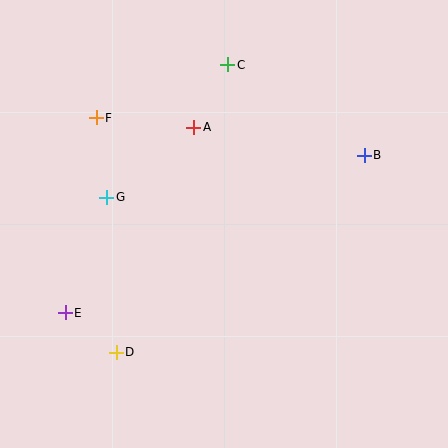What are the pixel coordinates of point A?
Point A is at (194, 128).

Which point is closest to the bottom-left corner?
Point E is closest to the bottom-left corner.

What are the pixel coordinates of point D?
Point D is at (116, 352).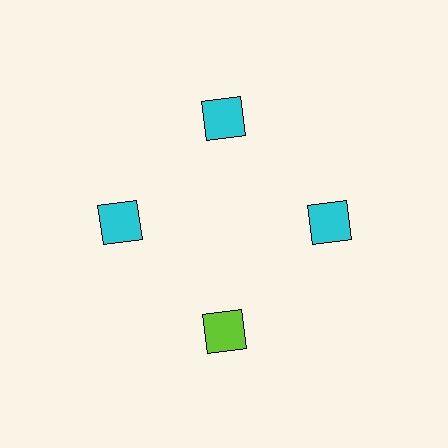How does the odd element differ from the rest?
It has a different color: lime instead of cyan.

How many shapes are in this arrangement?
There are 4 shapes arranged in a ring pattern.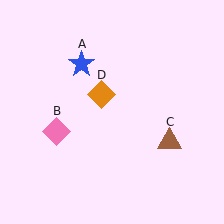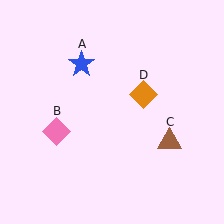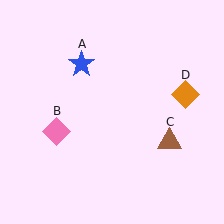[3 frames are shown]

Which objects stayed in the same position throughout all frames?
Blue star (object A) and pink diamond (object B) and brown triangle (object C) remained stationary.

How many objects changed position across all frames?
1 object changed position: orange diamond (object D).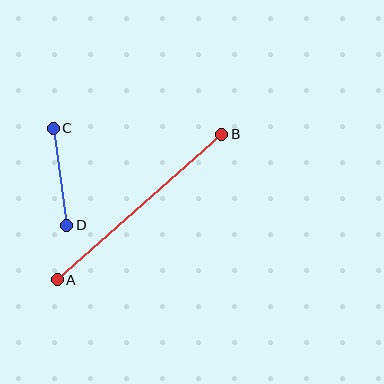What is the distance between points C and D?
The distance is approximately 98 pixels.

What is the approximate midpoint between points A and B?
The midpoint is at approximately (139, 207) pixels.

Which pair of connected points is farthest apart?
Points A and B are farthest apart.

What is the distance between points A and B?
The distance is approximately 219 pixels.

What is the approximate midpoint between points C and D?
The midpoint is at approximately (60, 177) pixels.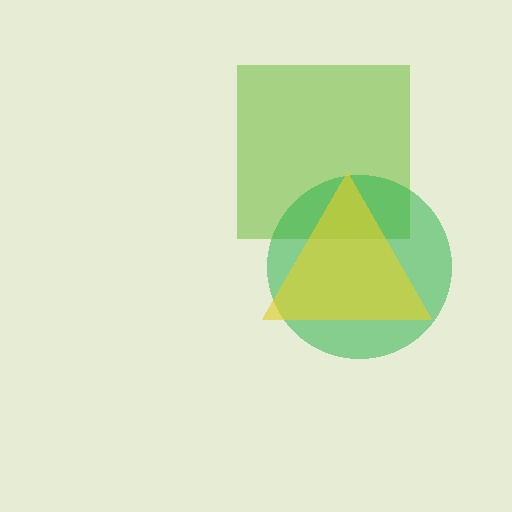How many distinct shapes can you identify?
There are 3 distinct shapes: a lime square, a green circle, a yellow triangle.